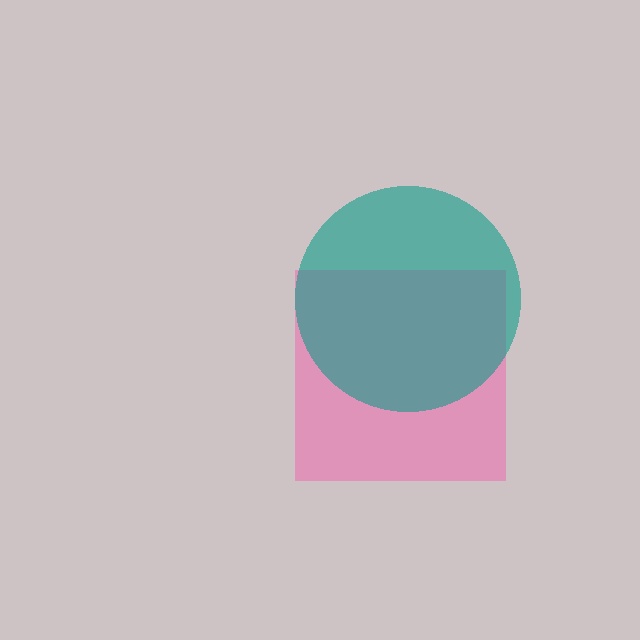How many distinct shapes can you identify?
There are 2 distinct shapes: a pink square, a teal circle.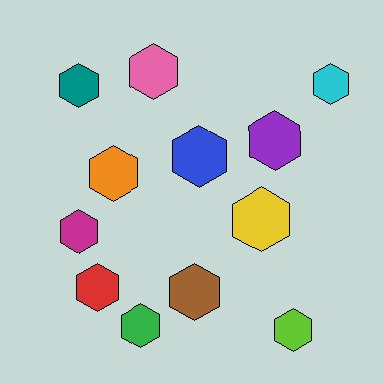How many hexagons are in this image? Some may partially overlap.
There are 12 hexagons.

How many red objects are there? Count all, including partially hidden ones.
There is 1 red object.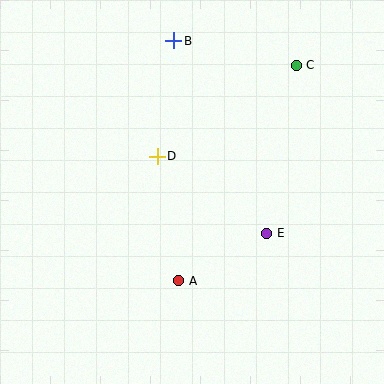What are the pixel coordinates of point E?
Point E is at (267, 233).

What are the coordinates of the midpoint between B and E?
The midpoint between B and E is at (220, 137).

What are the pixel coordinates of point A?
Point A is at (179, 281).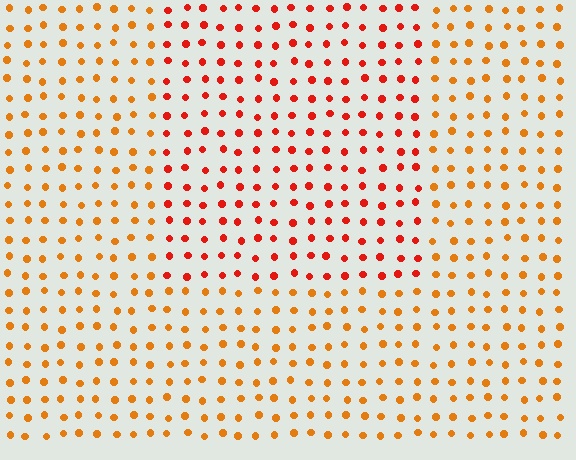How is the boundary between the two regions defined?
The boundary is defined purely by a slight shift in hue (about 29 degrees). Spacing, size, and orientation are identical on both sides.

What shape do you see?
I see a rectangle.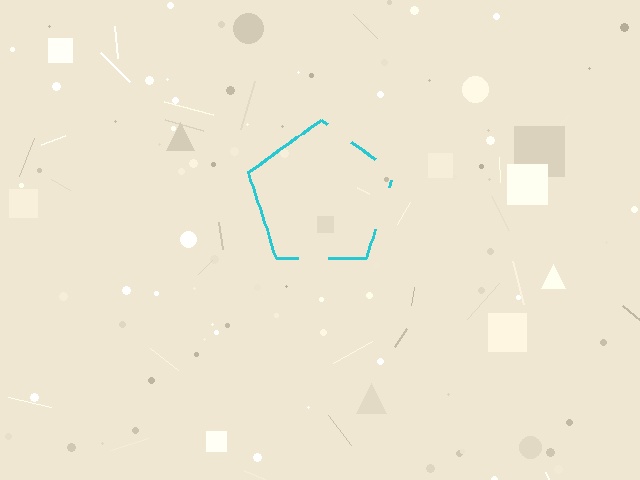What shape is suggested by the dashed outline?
The dashed outline suggests a pentagon.